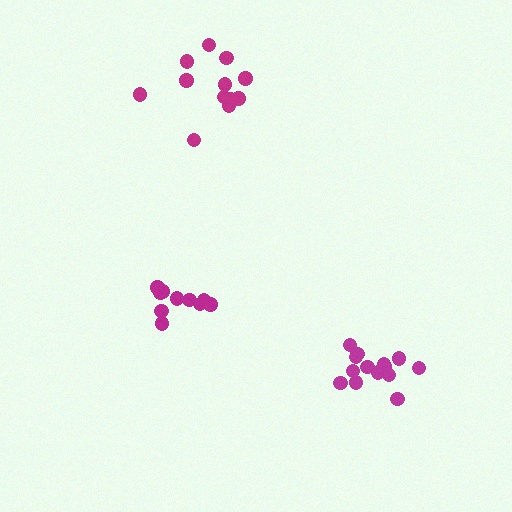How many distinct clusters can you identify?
There are 3 distinct clusters.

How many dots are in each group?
Group 1: 12 dots, Group 2: 10 dots, Group 3: 14 dots (36 total).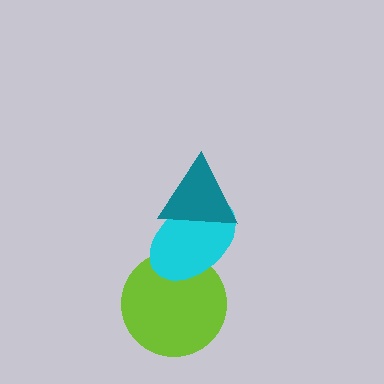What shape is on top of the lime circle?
The cyan ellipse is on top of the lime circle.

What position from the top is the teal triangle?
The teal triangle is 1st from the top.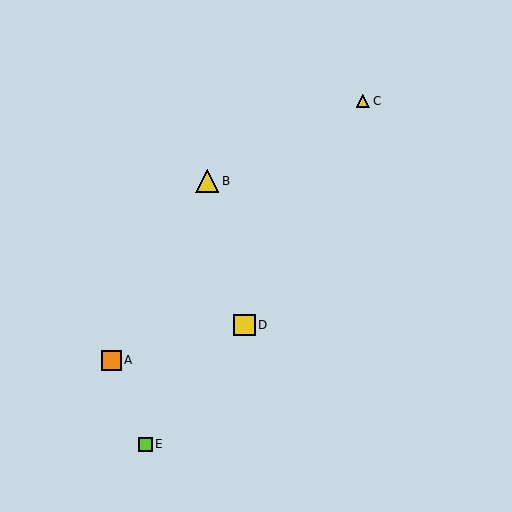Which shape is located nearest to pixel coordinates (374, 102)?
The yellow triangle (labeled C) at (363, 101) is nearest to that location.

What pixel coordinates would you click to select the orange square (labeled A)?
Click at (111, 360) to select the orange square A.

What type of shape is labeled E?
Shape E is a lime square.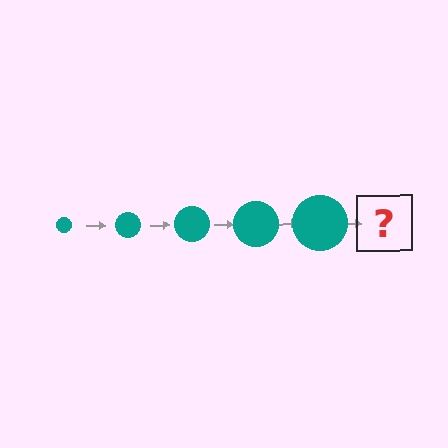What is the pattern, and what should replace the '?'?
The pattern is that the circle gets progressively larger each step. The '?' should be a teal circle, larger than the previous one.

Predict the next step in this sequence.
The next step is a teal circle, larger than the previous one.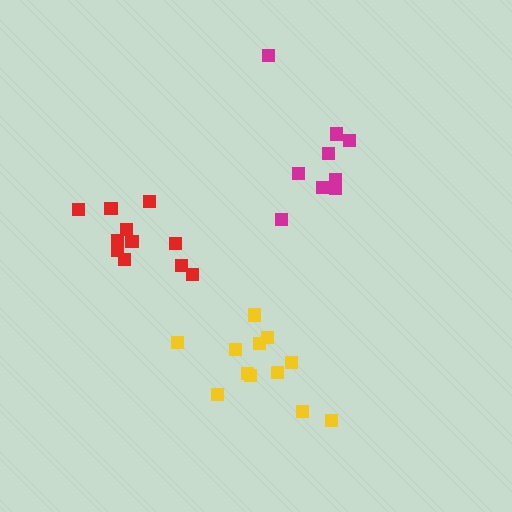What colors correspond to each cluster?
The clusters are colored: red, yellow, magenta.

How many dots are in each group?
Group 1: 11 dots, Group 2: 12 dots, Group 3: 9 dots (32 total).